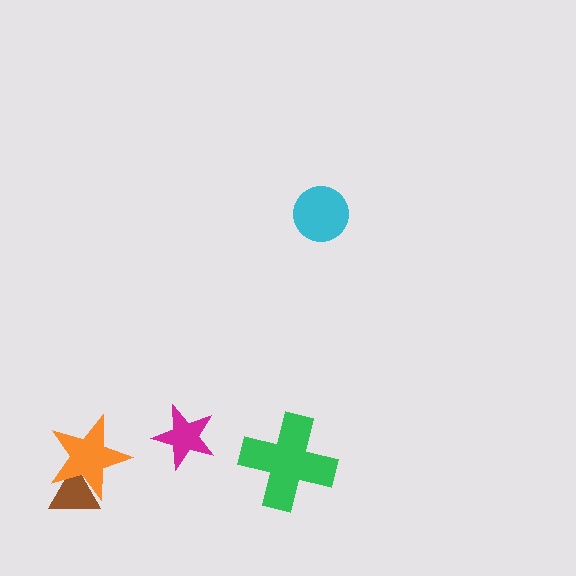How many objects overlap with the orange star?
1 object overlaps with the orange star.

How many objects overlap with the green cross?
0 objects overlap with the green cross.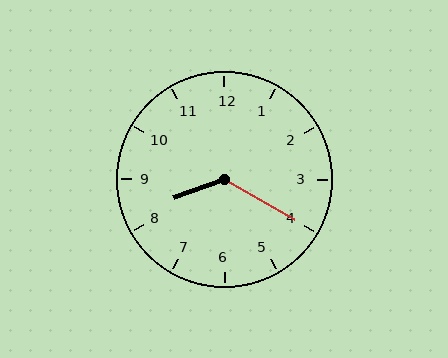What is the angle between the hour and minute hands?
Approximately 130 degrees.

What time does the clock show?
8:20.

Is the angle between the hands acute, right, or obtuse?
It is obtuse.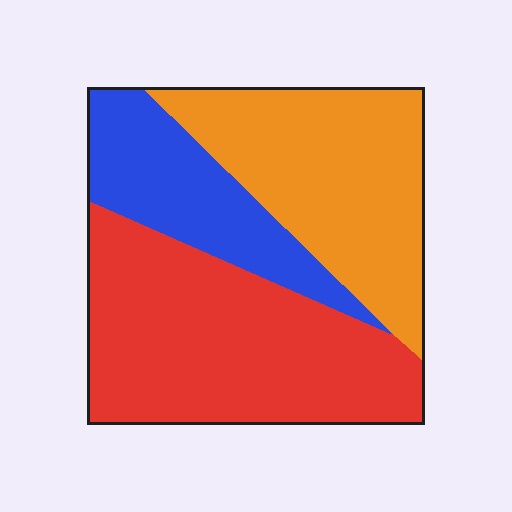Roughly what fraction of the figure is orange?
Orange takes up between a third and a half of the figure.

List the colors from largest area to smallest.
From largest to smallest: red, orange, blue.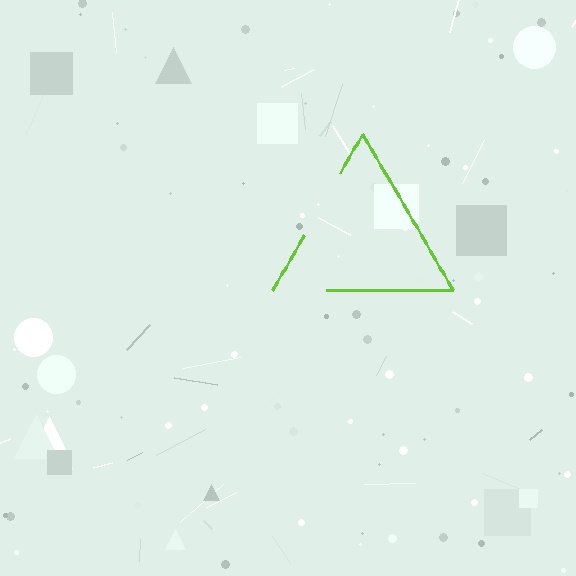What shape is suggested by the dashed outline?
The dashed outline suggests a triangle.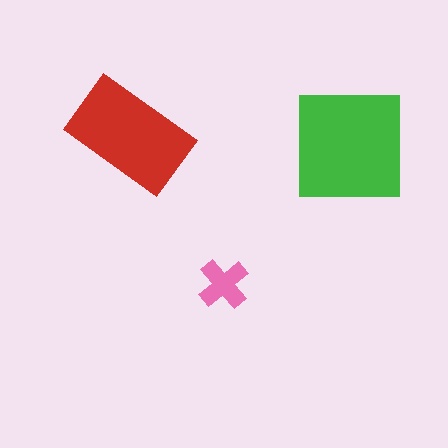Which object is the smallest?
The pink cross.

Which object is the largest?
The green square.